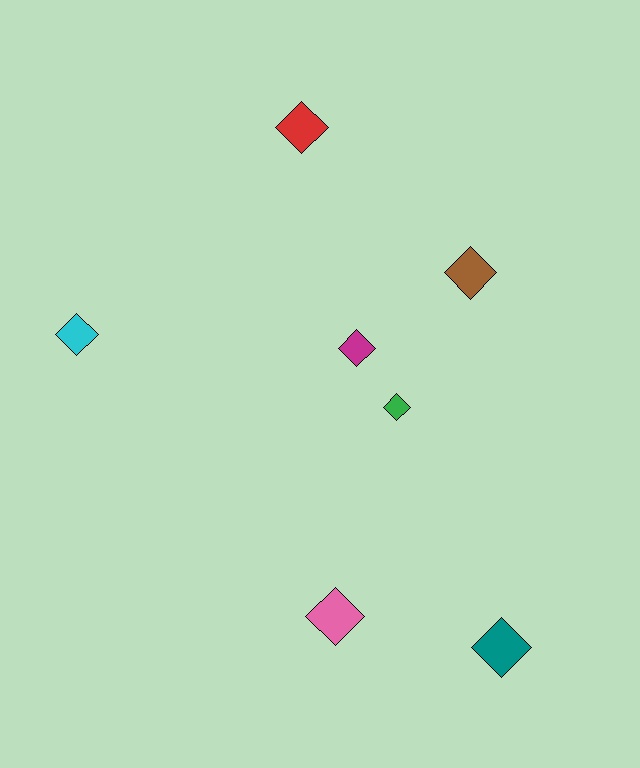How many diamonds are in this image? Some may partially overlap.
There are 7 diamonds.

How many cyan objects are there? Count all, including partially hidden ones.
There is 1 cyan object.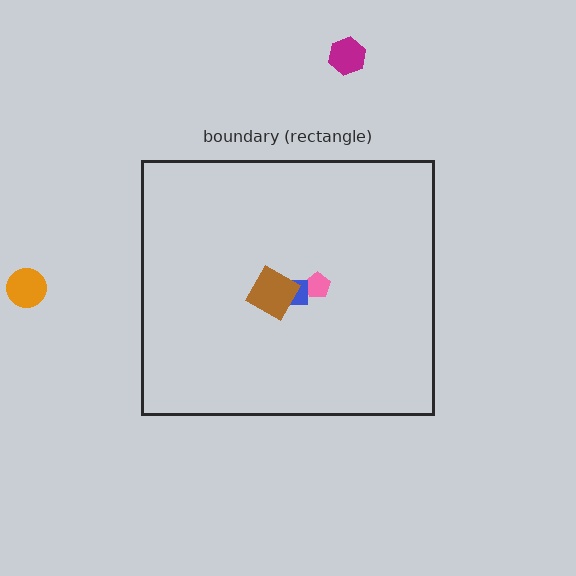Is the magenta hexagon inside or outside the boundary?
Outside.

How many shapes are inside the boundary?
3 inside, 2 outside.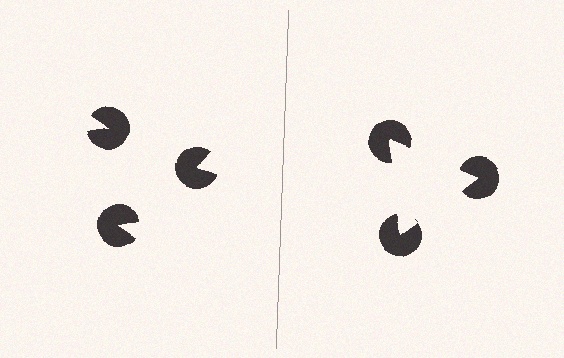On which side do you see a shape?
An illusory triangle appears on the right side. On the left side the wedge cuts are rotated, so no coherent shape forms.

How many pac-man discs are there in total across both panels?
6 — 3 on each side.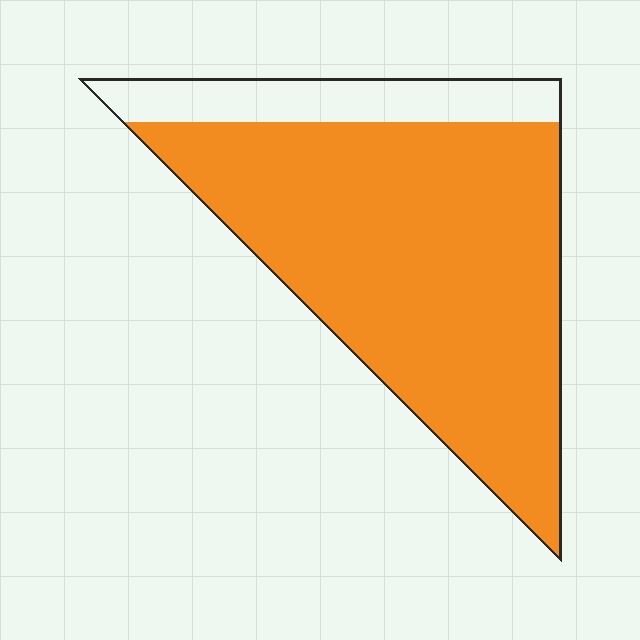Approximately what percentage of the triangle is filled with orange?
Approximately 85%.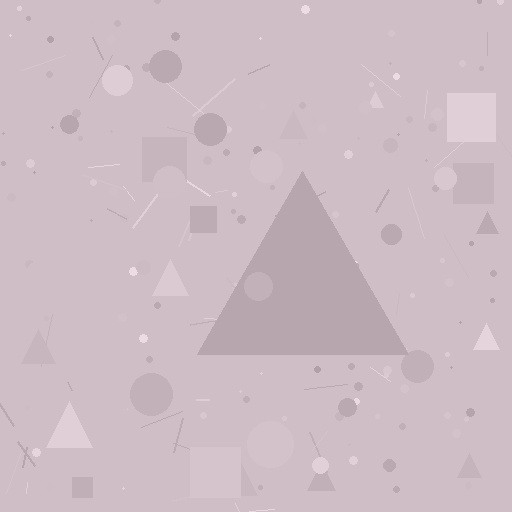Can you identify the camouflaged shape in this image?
The camouflaged shape is a triangle.